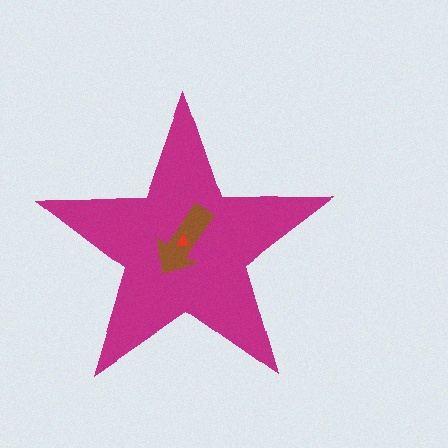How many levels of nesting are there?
3.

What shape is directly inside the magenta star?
The brown arrow.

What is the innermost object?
The red triangle.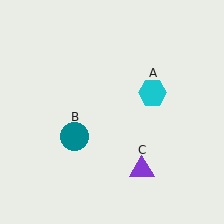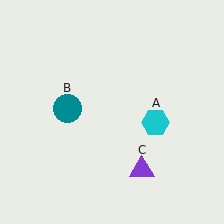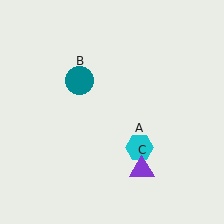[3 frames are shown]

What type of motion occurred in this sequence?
The cyan hexagon (object A), teal circle (object B) rotated clockwise around the center of the scene.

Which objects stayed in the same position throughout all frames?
Purple triangle (object C) remained stationary.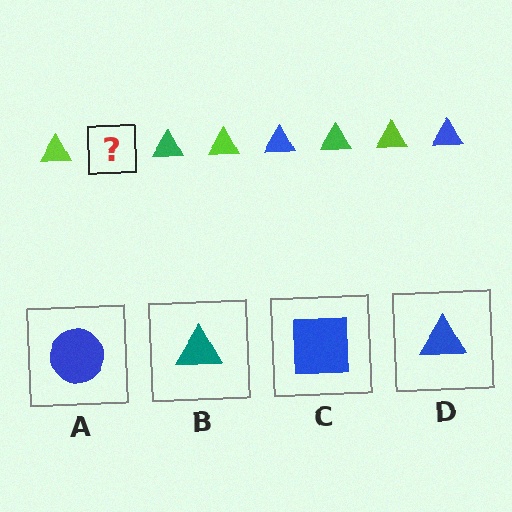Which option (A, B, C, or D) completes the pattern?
D.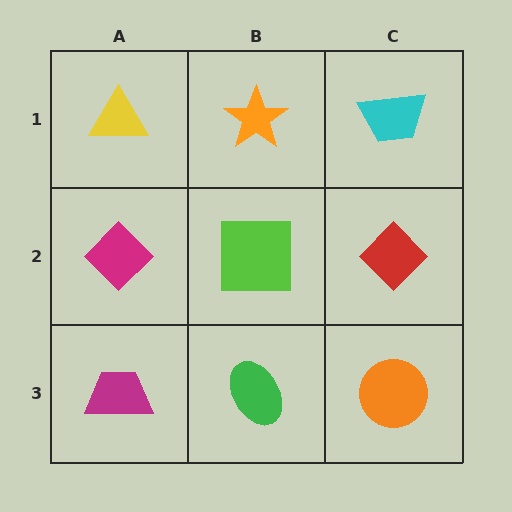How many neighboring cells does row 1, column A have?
2.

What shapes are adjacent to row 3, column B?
A lime square (row 2, column B), a magenta trapezoid (row 3, column A), an orange circle (row 3, column C).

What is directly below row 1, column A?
A magenta diamond.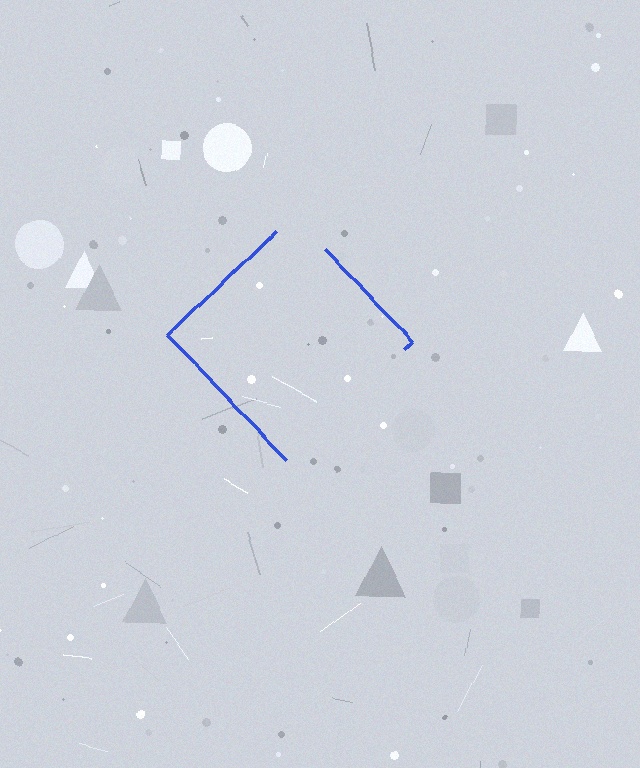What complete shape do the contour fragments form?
The contour fragments form a diamond.